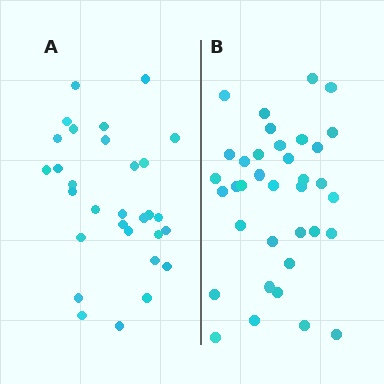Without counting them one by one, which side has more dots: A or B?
Region B (the right region) has more dots.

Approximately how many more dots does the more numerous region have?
Region B has about 6 more dots than region A.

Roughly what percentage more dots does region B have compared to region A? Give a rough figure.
About 20% more.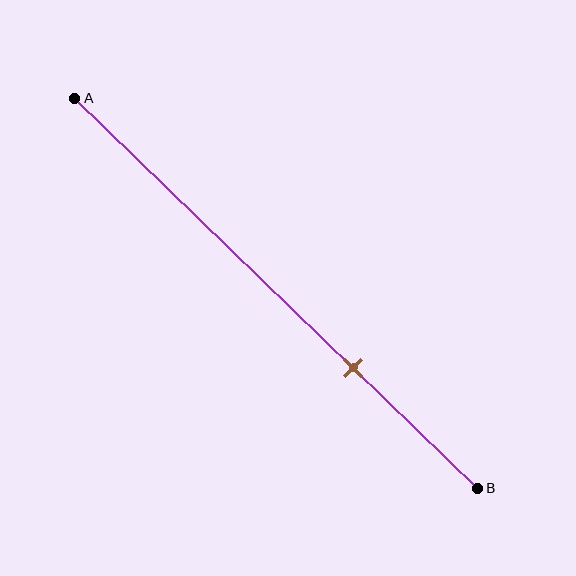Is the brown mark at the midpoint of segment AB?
No, the mark is at about 70% from A, not at the 50% midpoint.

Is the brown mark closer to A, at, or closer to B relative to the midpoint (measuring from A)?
The brown mark is closer to point B than the midpoint of segment AB.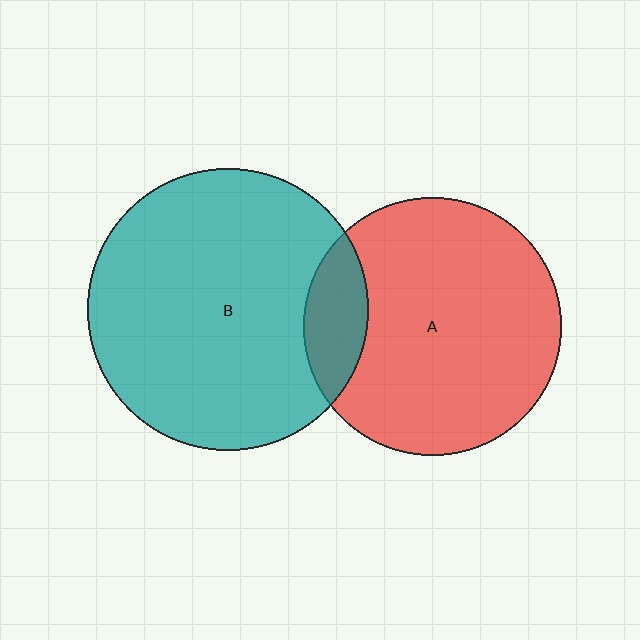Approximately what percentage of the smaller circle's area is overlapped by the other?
Approximately 15%.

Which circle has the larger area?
Circle B (teal).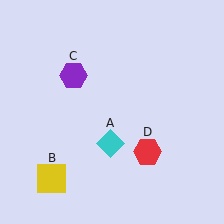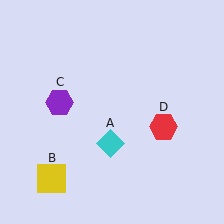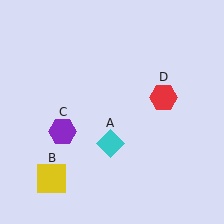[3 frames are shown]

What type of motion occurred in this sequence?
The purple hexagon (object C), red hexagon (object D) rotated counterclockwise around the center of the scene.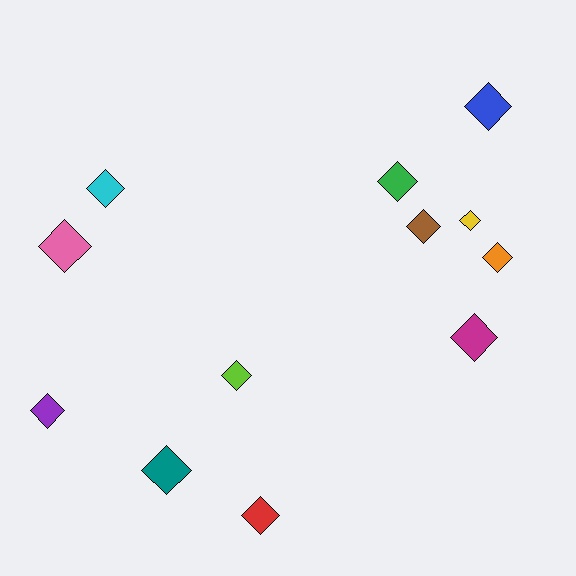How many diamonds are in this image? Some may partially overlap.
There are 12 diamonds.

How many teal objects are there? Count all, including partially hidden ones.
There is 1 teal object.